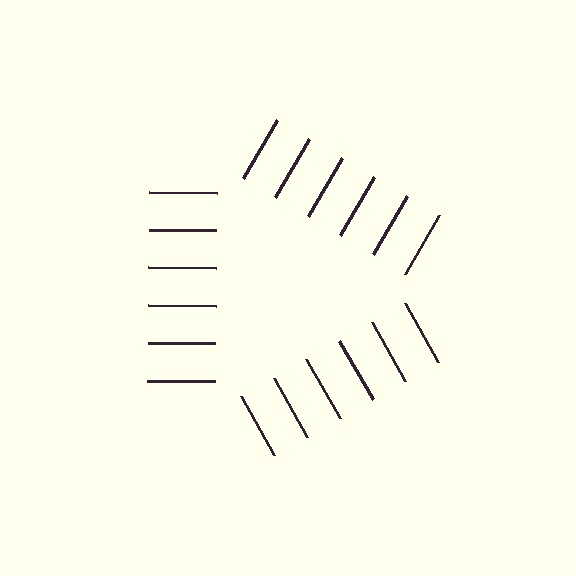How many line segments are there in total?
18 — 6 along each of the 3 edges.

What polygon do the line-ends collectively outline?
An illusory triangle — the line segments terminate on its edges but no continuous stroke is drawn.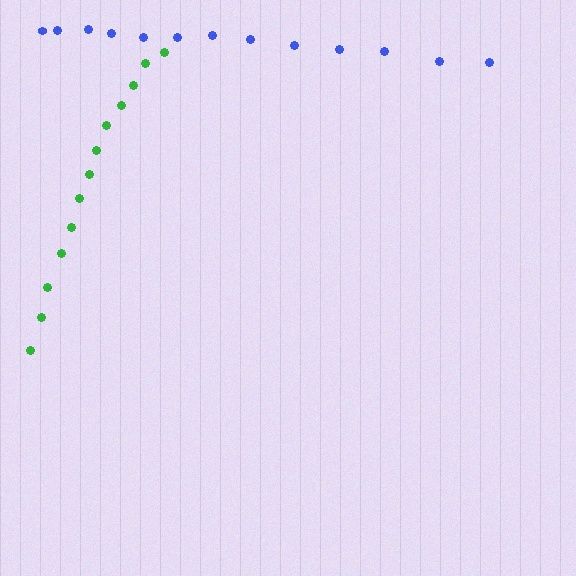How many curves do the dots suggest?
There are 2 distinct paths.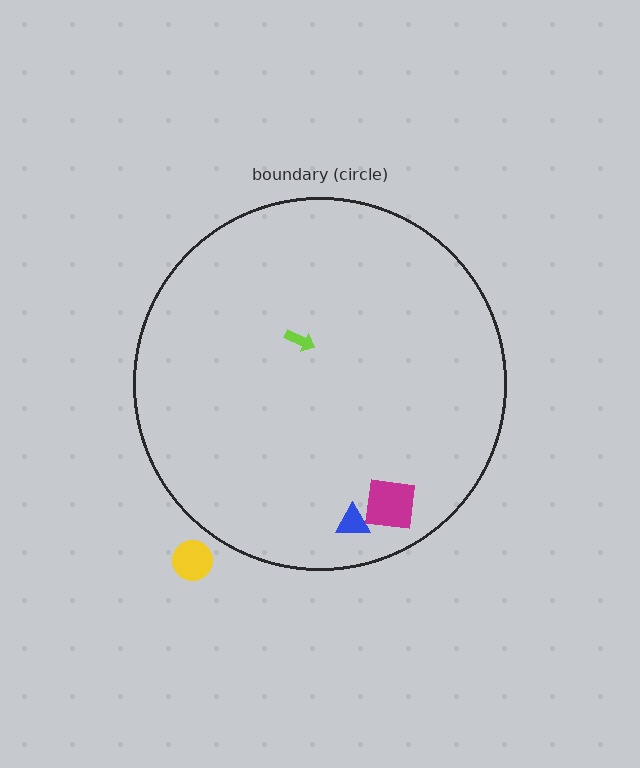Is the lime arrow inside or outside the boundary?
Inside.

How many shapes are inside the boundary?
3 inside, 1 outside.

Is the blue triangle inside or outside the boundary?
Inside.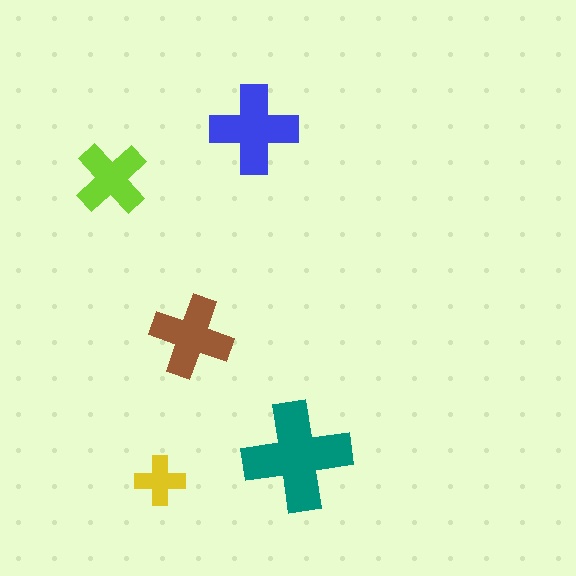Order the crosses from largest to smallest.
the teal one, the blue one, the brown one, the lime one, the yellow one.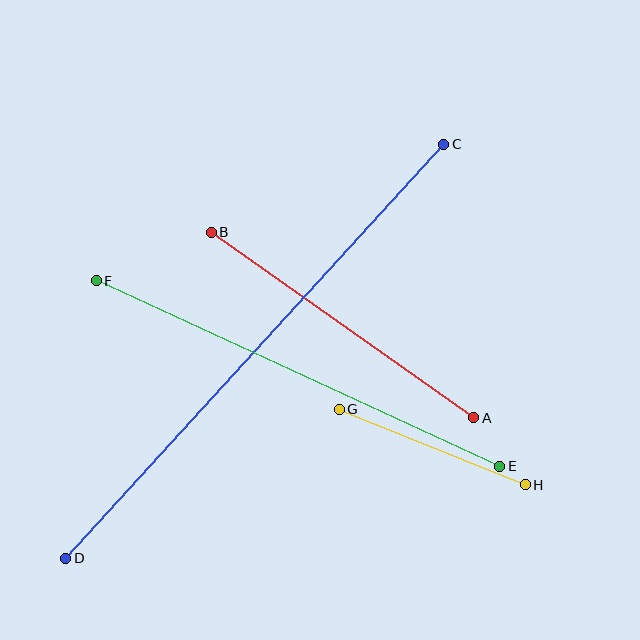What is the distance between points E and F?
The distance is approximately 444 pixels.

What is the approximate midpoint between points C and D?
The midpoint is at approximately (255, 351) pixels.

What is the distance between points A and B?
The distance is approximately 321 pixels.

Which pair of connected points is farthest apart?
Points C and D are farthest apart.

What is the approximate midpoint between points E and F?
The midpoint is at approximately (298, 373) pixels.